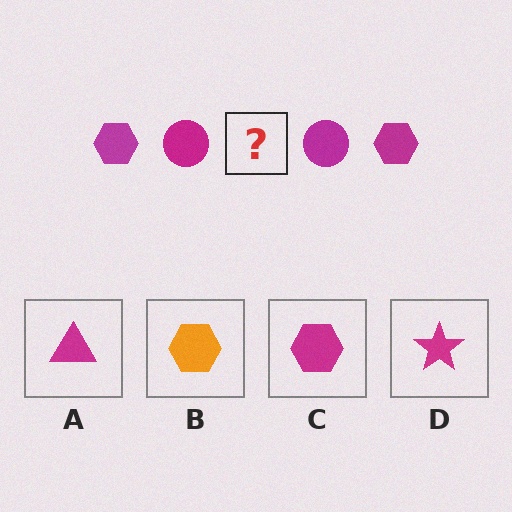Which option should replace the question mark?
Option C.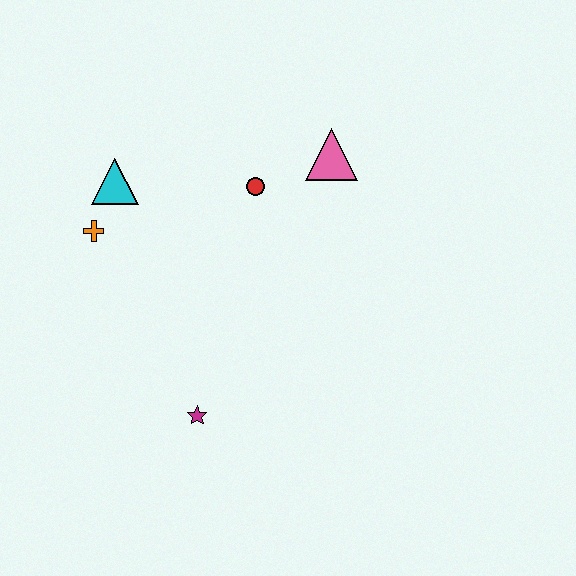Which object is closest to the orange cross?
The cyan triangle is closest to the orange cross.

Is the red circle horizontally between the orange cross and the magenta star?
No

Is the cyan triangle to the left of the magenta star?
Yes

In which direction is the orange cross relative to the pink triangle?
The orange cross is to the left of the pink triangle.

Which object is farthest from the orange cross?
The pink triangle is farthest from the orange cross.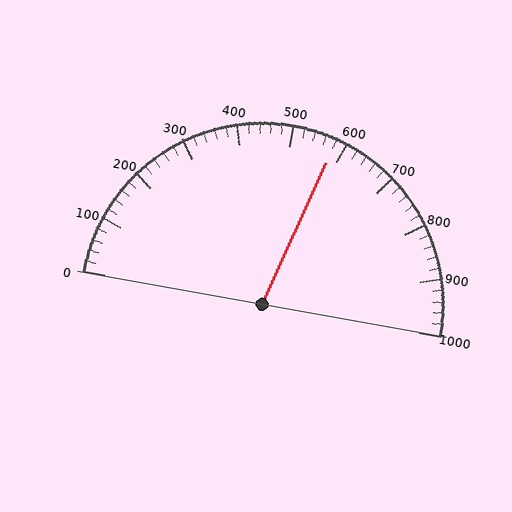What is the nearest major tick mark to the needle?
The nearest major tick mark is 600.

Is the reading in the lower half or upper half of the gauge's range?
The reading is in the upper half of the range (0 to 1000).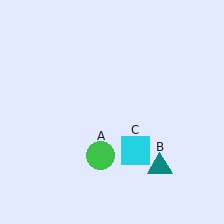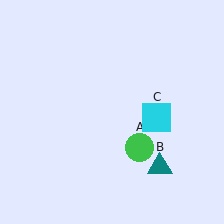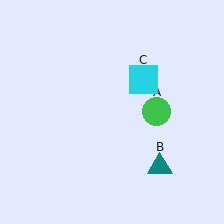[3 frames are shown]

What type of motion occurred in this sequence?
The green circle (object A), cyan square (object C) rotated counterclockwise around the center of the scene.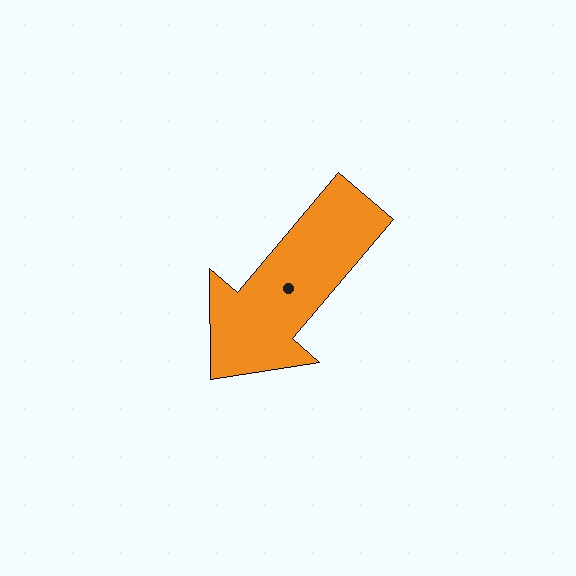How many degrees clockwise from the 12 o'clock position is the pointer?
Approximately 220 degrees.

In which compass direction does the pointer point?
Southwest.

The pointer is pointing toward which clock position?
Roughly 7 o'clock.